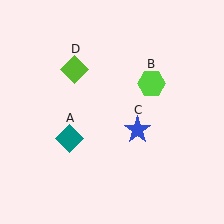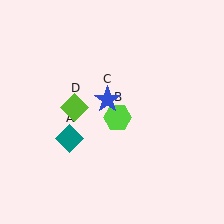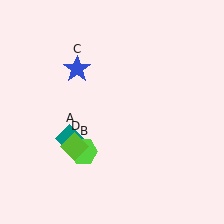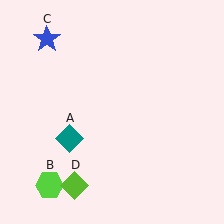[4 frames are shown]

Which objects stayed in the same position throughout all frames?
Teal diamond (object A) remained stationary.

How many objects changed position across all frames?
3 objects changed position: lime hexagon (object B), blue star (object C), lime diamond (object D).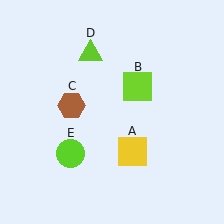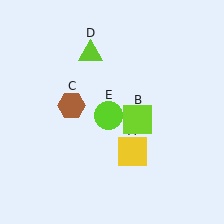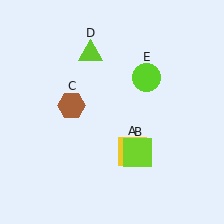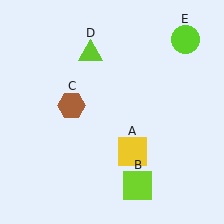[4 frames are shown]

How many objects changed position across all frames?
2 objects changed position: lime square (object B), lime circle (object E).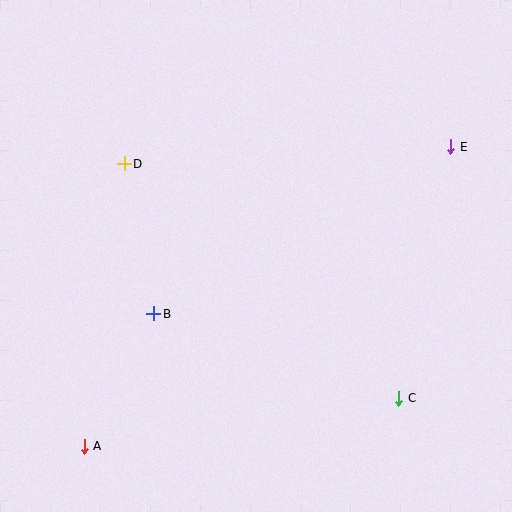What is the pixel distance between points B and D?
The distance between B and D is 152 pixels.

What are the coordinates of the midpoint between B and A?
The midpoint between B and A is at (119, 380).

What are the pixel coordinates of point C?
Point C is at (399, 398).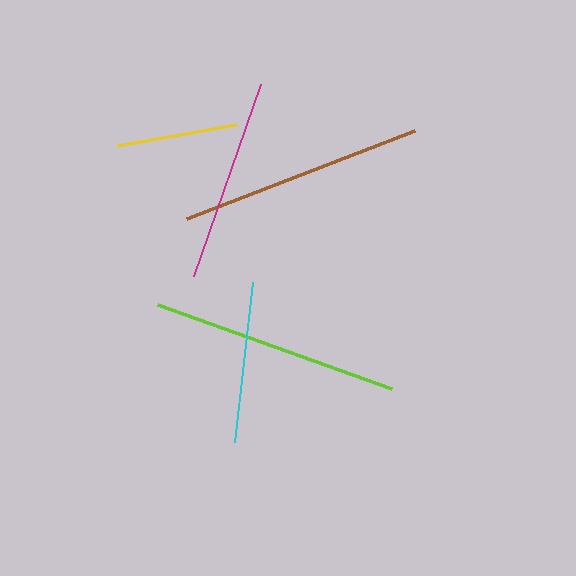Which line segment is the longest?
The lime line is the longest at approximately 249 pixels.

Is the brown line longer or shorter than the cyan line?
The brown line is longer than the cyan line.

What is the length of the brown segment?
The brown segment is approximately 244 pixels long.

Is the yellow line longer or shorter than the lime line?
The lime line is longer than the yellow line.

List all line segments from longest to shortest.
From longest to shortest: lime, brown, magenta, cyan, yellow.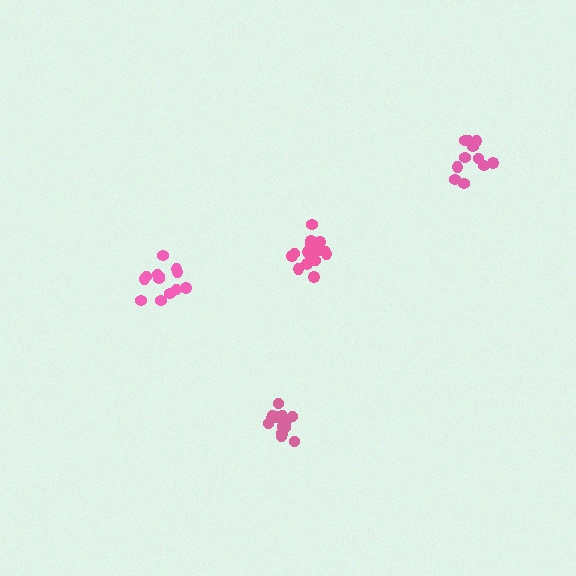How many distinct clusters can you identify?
There are 4 distinct clusters.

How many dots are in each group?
Group 1: 11 dots, Group 2: 13 dots, Group 3: 14 dots, Group 4: 15 dots (53 total).